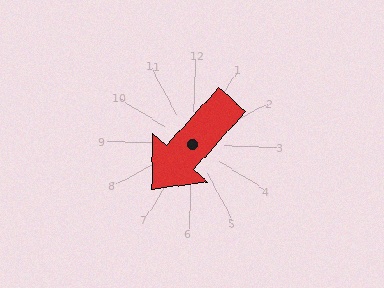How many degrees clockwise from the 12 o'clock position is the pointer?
Approximately 220 degrees.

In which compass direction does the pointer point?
Southwest.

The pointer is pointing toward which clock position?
Roughly 7 o'clock.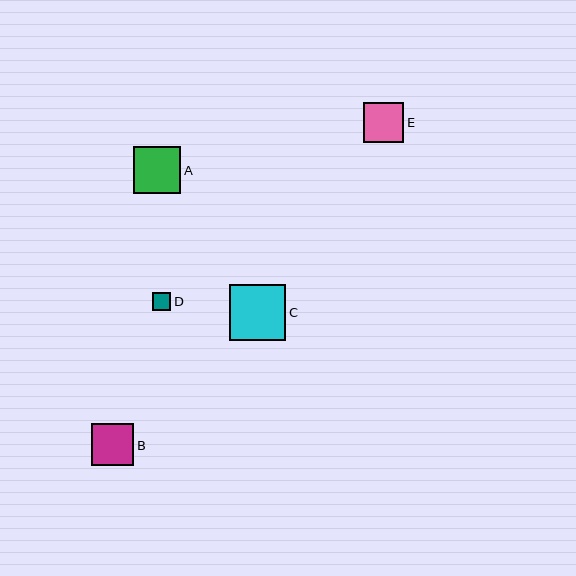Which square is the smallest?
Square D is the smallest with a size of approximately 18 pixels.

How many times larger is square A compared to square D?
Square A is approximately 2.7 times the size of square D.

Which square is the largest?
Square C is the largest with a size of approximately 56 pixels.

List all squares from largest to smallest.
From largest to smallest: C, A, B, E, D.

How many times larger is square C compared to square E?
Square C is approximately 1.4 times the size of square E.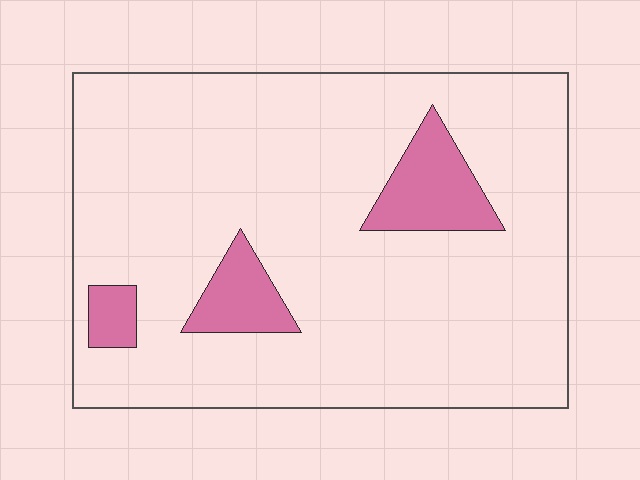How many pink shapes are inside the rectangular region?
3.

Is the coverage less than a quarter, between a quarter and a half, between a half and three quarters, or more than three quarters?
Less than a quarter.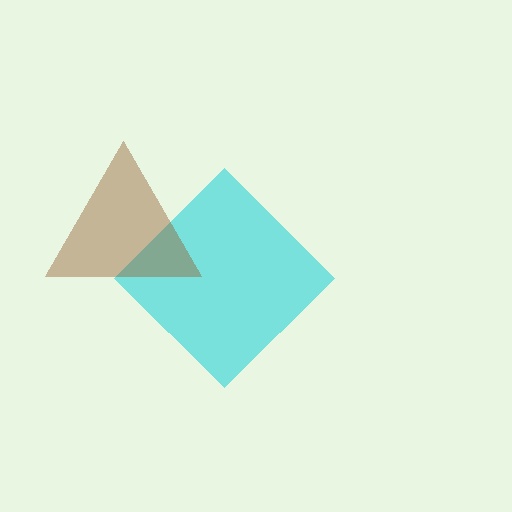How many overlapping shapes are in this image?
There are 2 overlapping shapes in the image.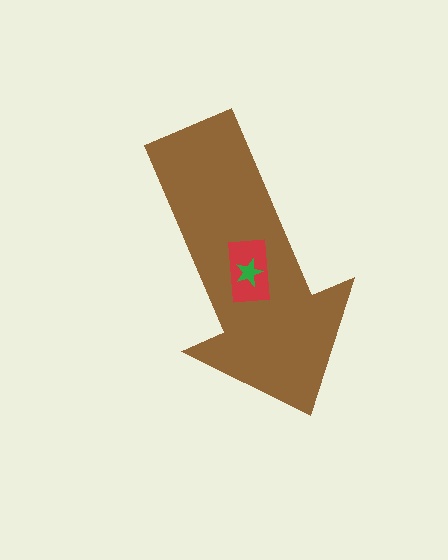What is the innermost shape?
The green star.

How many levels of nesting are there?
3.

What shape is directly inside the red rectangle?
The green star.